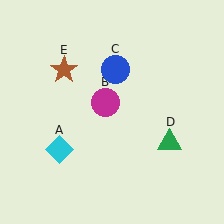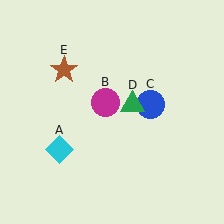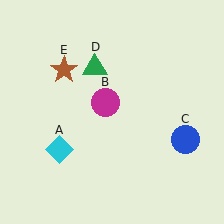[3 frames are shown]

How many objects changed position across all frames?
2 objects changed position: blue circle (object C), green triangle (object D).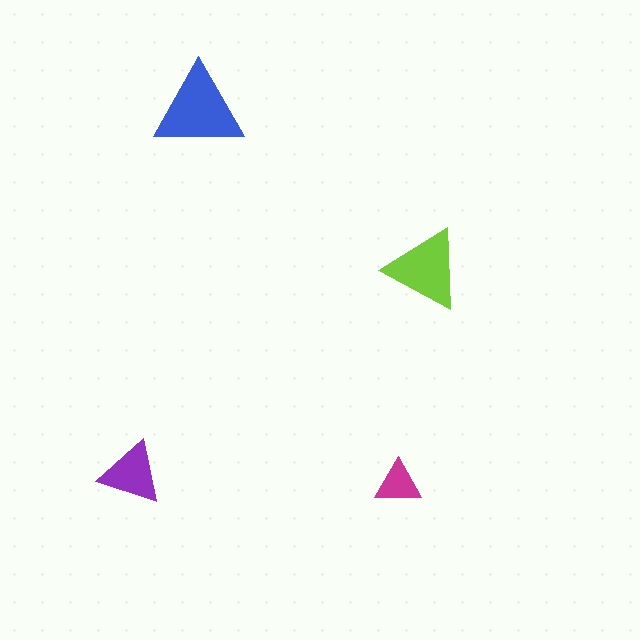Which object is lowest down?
The magenta triangle is bottommost.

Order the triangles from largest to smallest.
the blue one, the lime one, the purple one, the magenta one.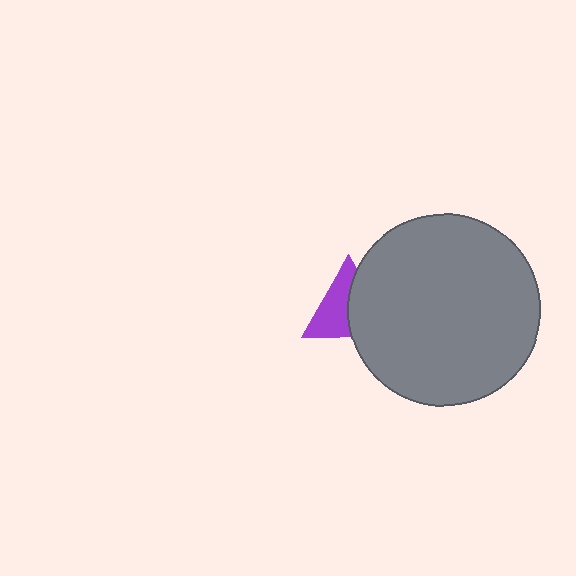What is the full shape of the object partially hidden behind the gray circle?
The partially hidden object is a purple triangle.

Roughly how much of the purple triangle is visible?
About half of it is visible (roughly 53%).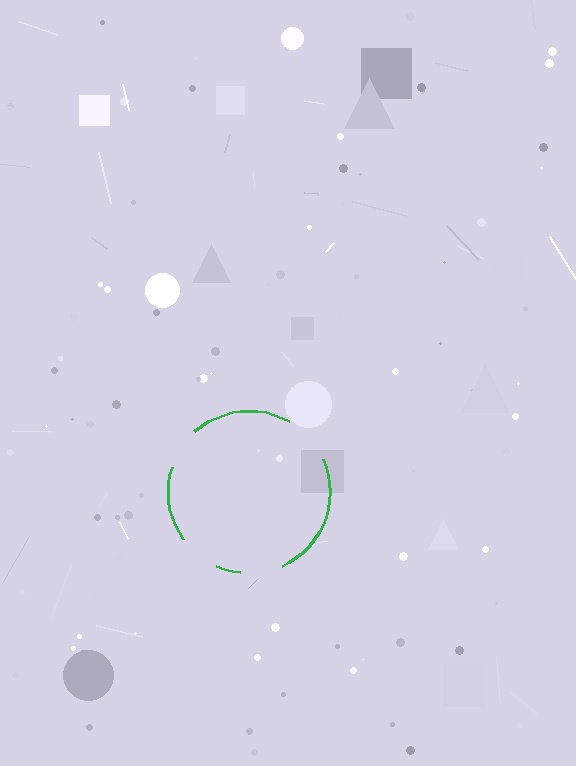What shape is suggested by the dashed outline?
The dashed outline suggests a circle.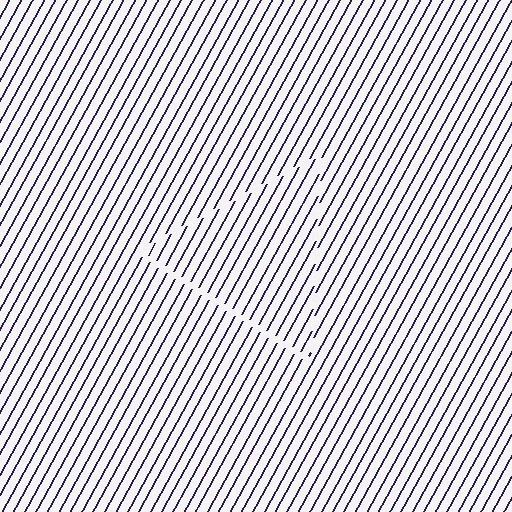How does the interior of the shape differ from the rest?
The interior of the shape contains the same grating, shifted by half a period — the contour is defined by the phase discontinuity where line-ends from the inner and outer gratings abut.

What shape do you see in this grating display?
An illusory triangle. The interior of the shape contains the same grating, shifted by half a period — the contour is defined by the phase discontinuity where line-ends from the inner and outer gratings abut.